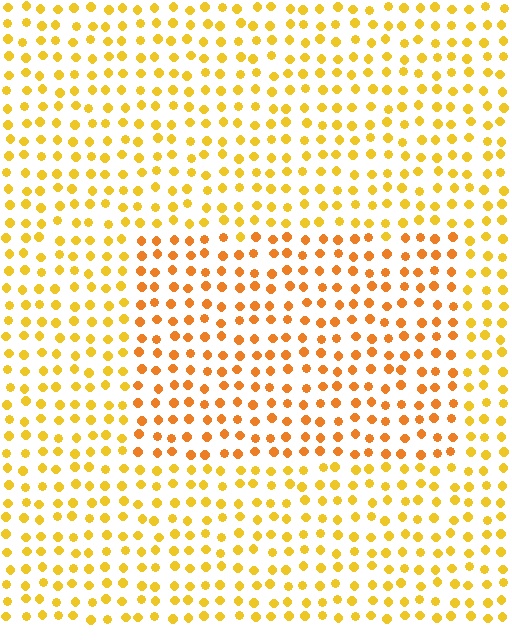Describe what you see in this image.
The image is filled with small yellow elements in a uniform arrangement. A rectangle-shaped region is visible where the elements are tinted to a slightly different hue, forming a subtle color boundary.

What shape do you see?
I see a rectangle.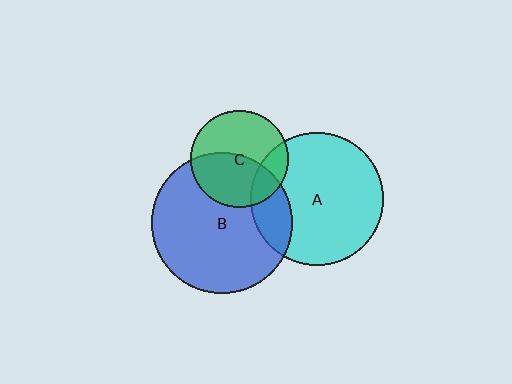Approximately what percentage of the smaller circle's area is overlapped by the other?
Approximately 50%.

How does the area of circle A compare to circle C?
Approximately 1.9 times.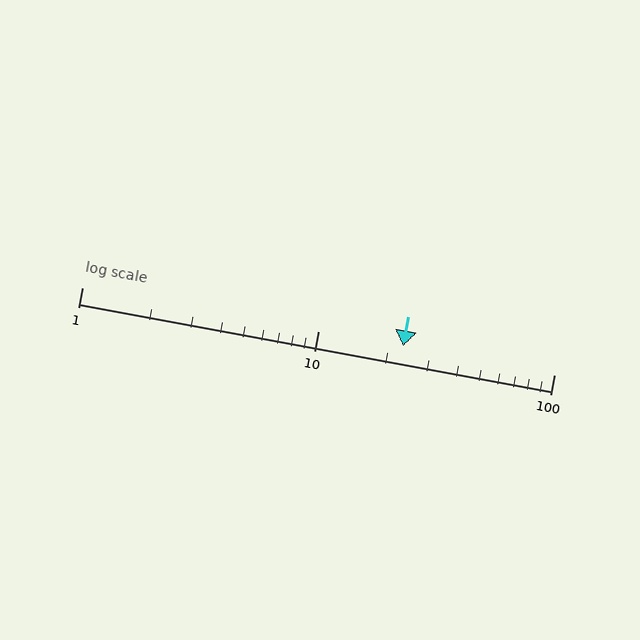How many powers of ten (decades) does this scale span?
The scale spans 2 decades, from 1 to 100.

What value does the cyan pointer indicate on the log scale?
The pointer indicates approximately 23.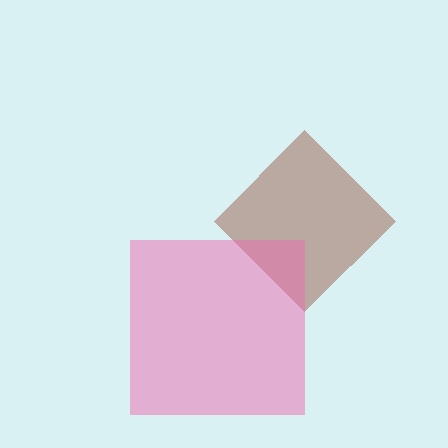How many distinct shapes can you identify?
There are 2 distinct shapes: a brown diamond, a pink square.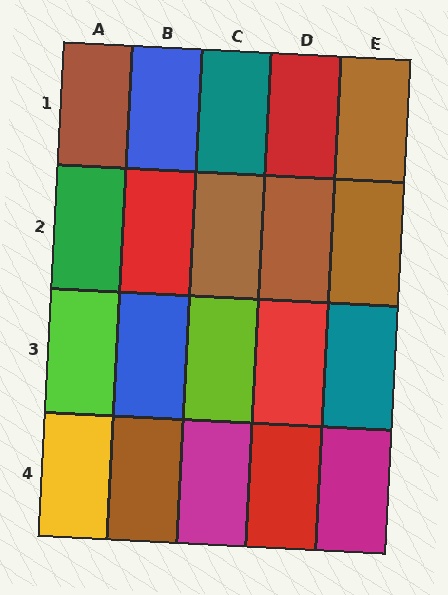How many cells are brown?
6 cells are brown.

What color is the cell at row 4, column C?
Magenta.